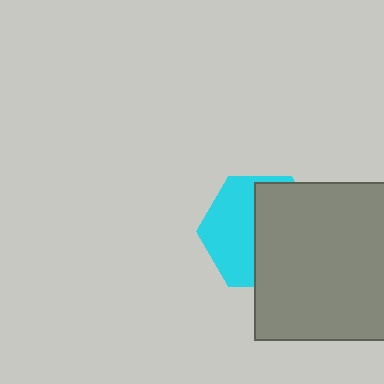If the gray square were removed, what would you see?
You would see the complete cyan hexagon.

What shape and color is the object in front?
The object in front is a gray square.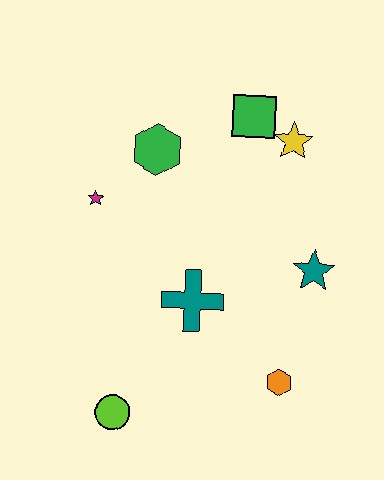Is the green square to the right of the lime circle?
Yes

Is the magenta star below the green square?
Yes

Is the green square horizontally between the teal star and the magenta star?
Yes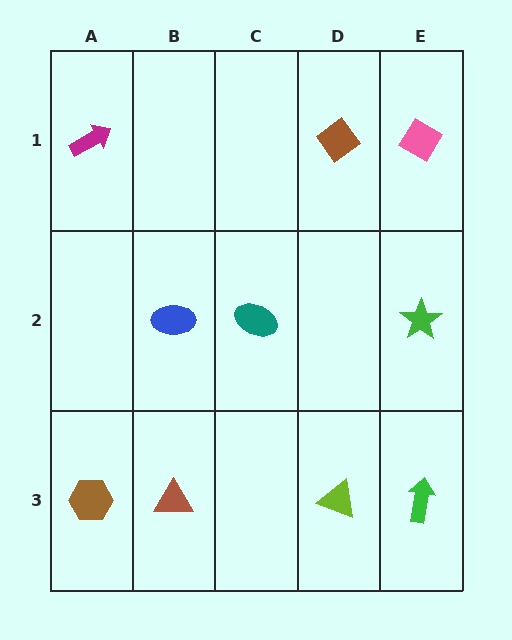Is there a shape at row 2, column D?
No, that cell is empty.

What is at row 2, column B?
A blue ellipse.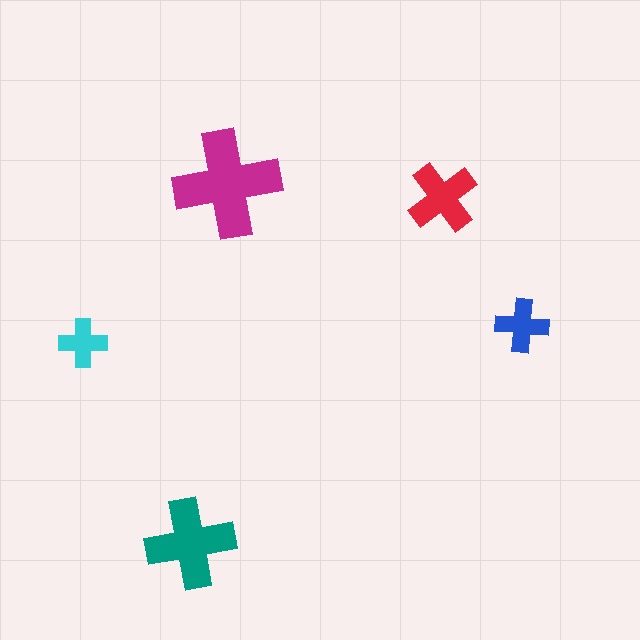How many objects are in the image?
There are 5 objects in the image.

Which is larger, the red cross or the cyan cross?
The red one.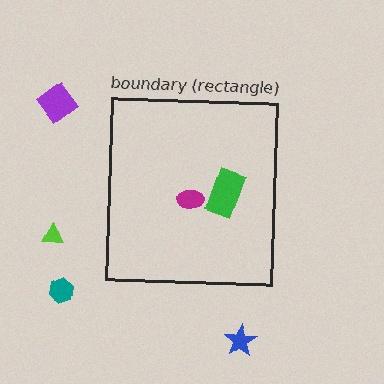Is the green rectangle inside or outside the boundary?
Inside.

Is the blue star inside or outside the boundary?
Outside.